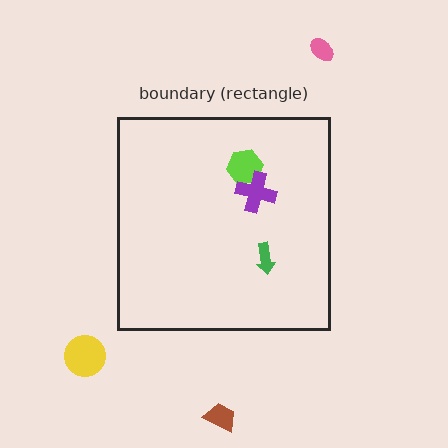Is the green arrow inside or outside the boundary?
Inside.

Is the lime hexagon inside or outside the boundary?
Inside.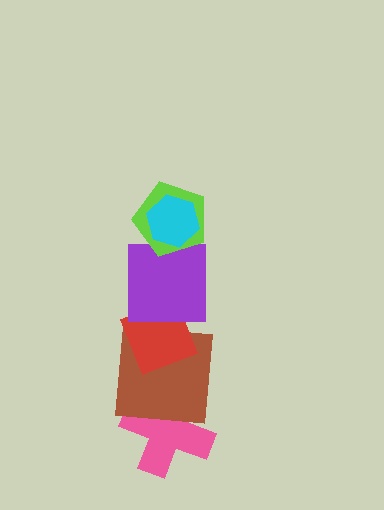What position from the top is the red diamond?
The red diamond is 4th from the top.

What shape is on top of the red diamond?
The purple square is on top of the red diamond.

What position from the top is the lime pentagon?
The lime pentagon is 2nd from the top.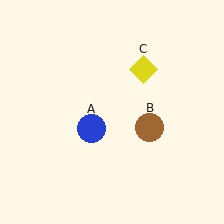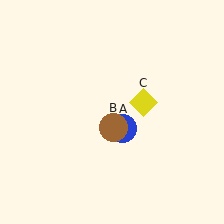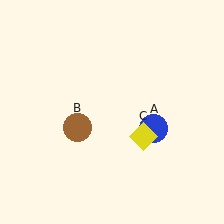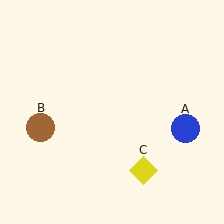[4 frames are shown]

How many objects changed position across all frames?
3 objects changed position: blue circle (object A), brown circle (object B), yellow diamond (object C).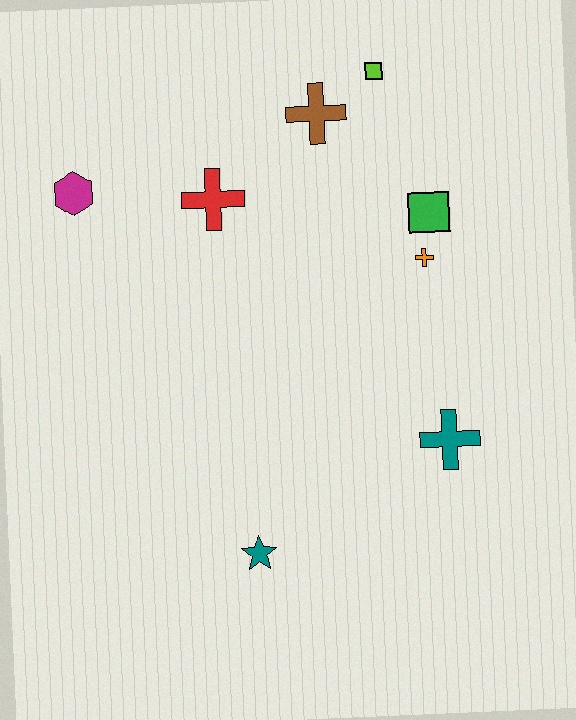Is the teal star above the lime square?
No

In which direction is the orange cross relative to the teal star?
The orange cross is above the teal star.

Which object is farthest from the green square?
The teal star is farthest from the green square.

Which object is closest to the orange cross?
The green square is closest to the orange cross.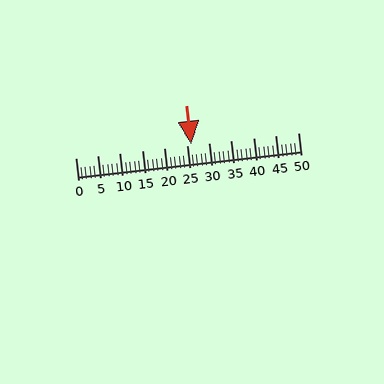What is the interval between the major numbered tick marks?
The major tick marks are spaced 5 units apart.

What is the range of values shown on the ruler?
The ruler shows values from 0 to 50.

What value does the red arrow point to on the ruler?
The red arrow points to approximately 26.